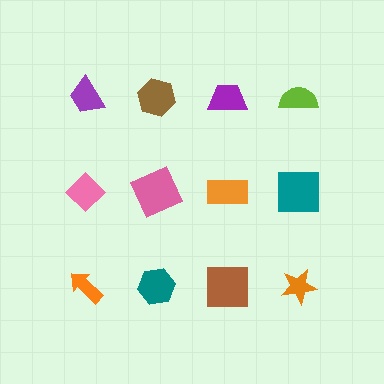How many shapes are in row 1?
4 shapes.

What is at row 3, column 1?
An orange arrow.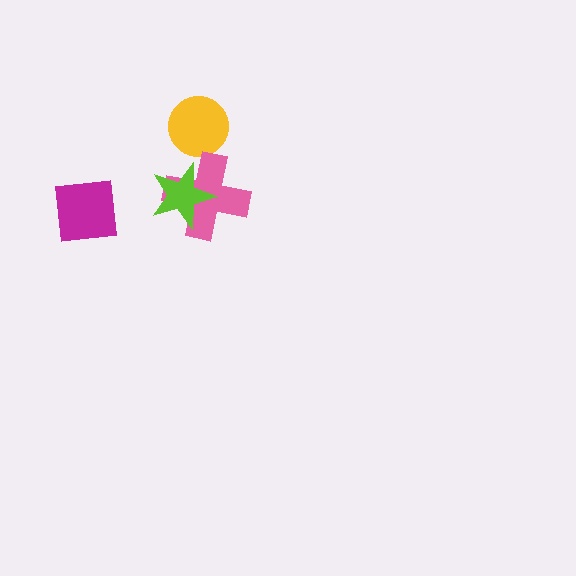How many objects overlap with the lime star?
1 object overlaps with the lime star.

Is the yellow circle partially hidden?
No, no other shape covers it.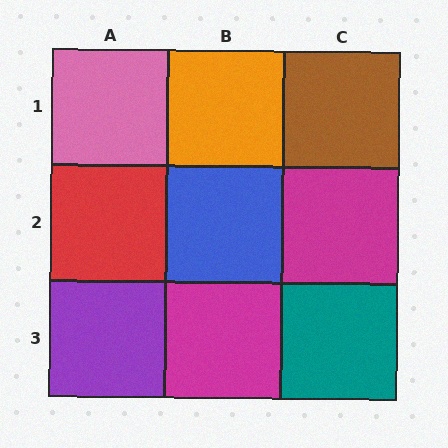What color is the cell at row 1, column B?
Orange.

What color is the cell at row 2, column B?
Blue.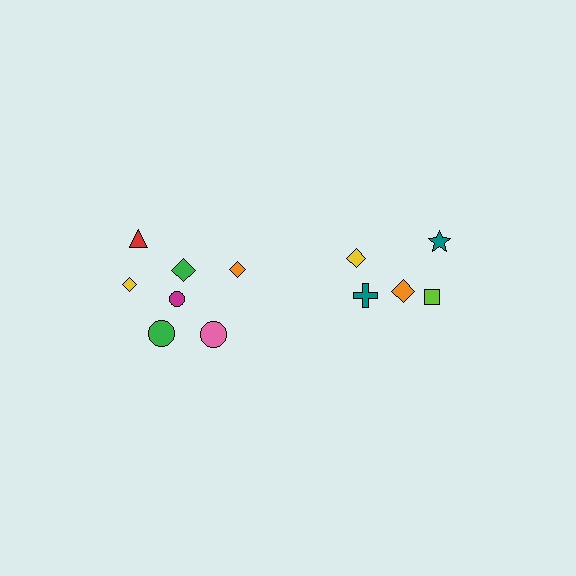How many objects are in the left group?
There are 7 objects.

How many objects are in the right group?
There are 5 objects.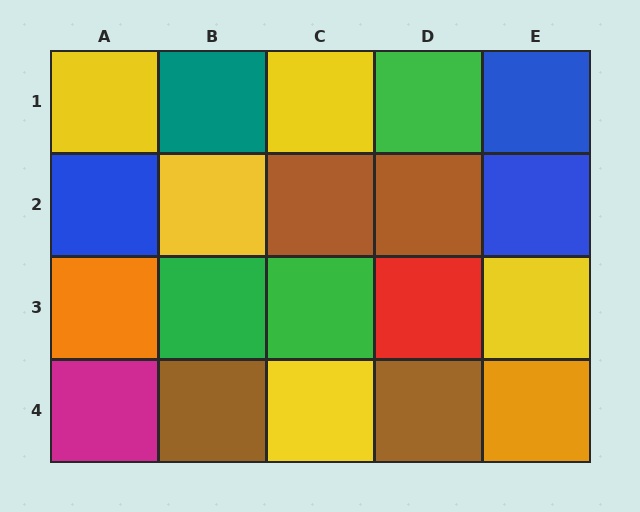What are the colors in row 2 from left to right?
Blue, yellow, brown, brown, blue.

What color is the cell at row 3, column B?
Green.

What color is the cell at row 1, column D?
Green.